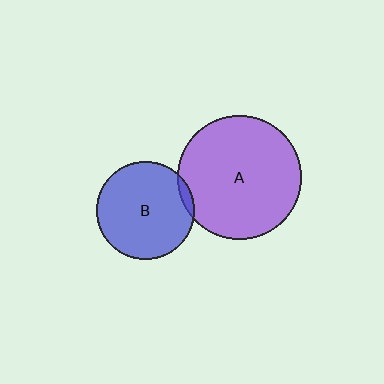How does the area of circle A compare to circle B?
Approximately 1.6 times.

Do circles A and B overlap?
Yes.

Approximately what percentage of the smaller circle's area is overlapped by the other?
Approximately 5%.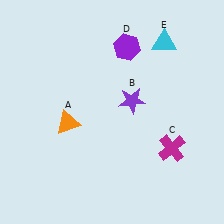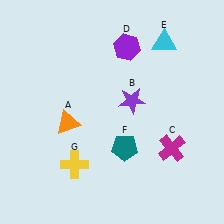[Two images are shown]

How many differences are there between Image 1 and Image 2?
There are 2 differences between the two images.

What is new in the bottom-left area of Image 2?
A yellow cross (G) was added in the bottom-left area of Image 2.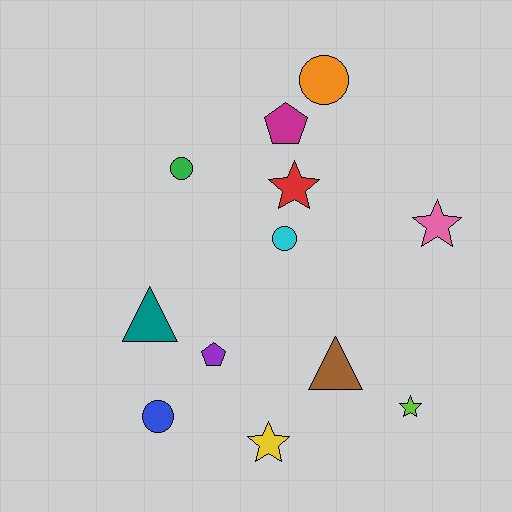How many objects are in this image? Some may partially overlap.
There are 12 objects.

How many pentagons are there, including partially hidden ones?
There are 2 pentagons.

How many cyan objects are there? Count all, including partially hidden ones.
There is 1 cyan object.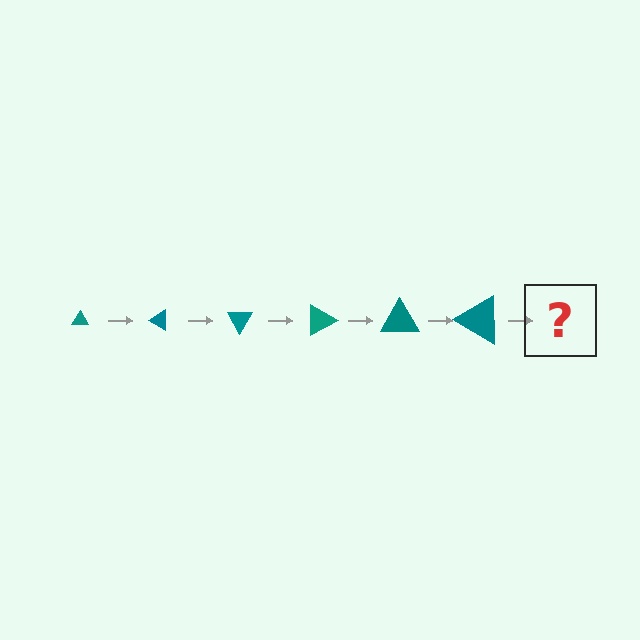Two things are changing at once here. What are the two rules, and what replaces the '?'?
The two rules are that the triangle grows larger each step and it rotates 30 degrees each step. The '?' should be a triangle, larger than the previous one and rotated 180 degrees from the start.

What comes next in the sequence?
The next element should be a triangle, larger than the previous one and rotated 180 degrees from the start.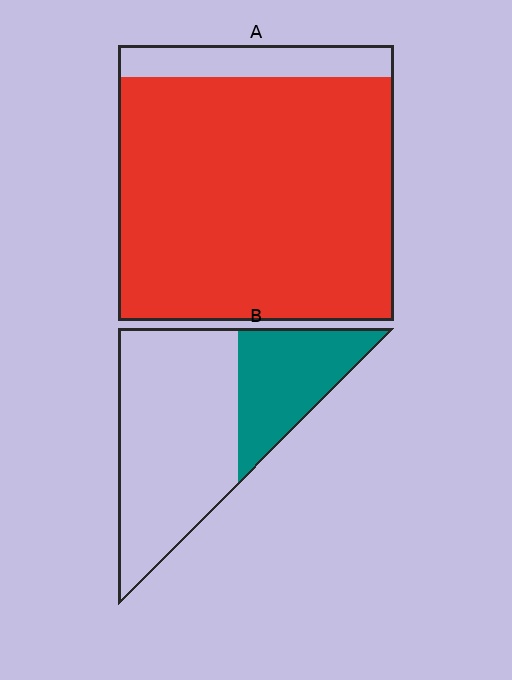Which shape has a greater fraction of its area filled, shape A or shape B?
Shape A.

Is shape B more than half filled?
No.